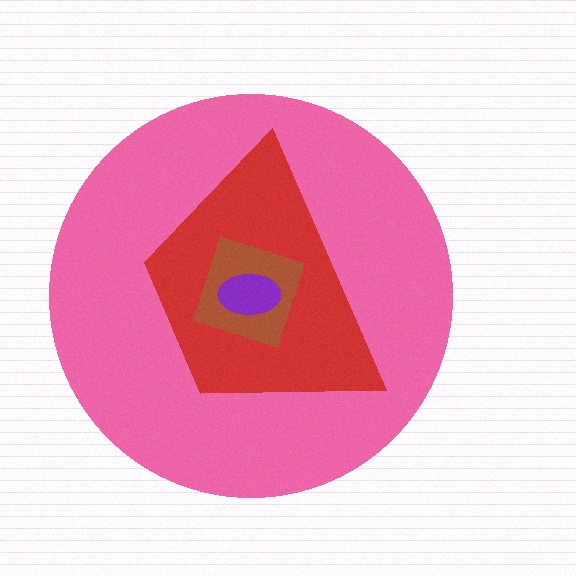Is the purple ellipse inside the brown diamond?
Yes.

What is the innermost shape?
The purple ellipse.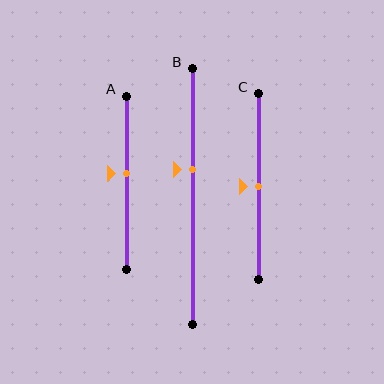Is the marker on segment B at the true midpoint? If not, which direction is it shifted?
No, the marker on segment B is shifted upward by about 11% of the segment length.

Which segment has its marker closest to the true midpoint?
Segment C has its marker closest to the true midpoint.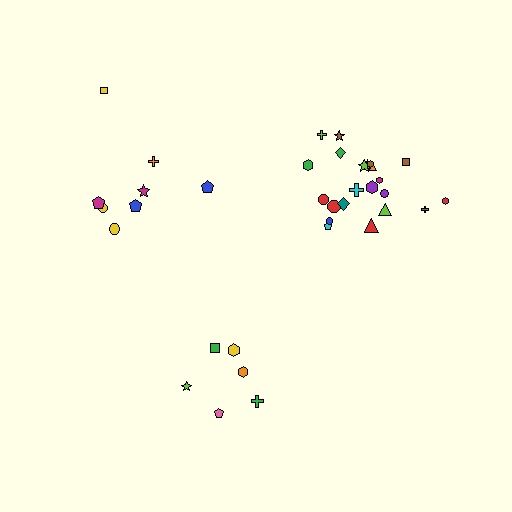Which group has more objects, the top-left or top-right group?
The top-right group.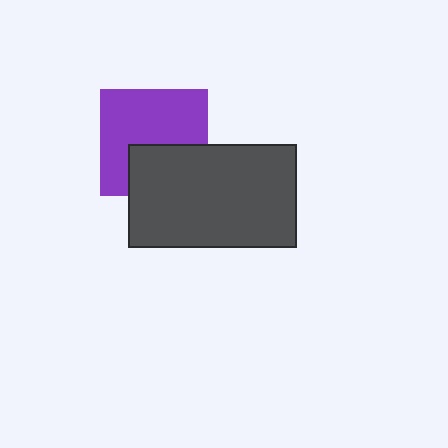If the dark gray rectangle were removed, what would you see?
You would see the complete purple square.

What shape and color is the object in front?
The object in front is a dark gray rectangle.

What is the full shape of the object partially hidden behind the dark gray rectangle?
The partially hidden object is a purple square.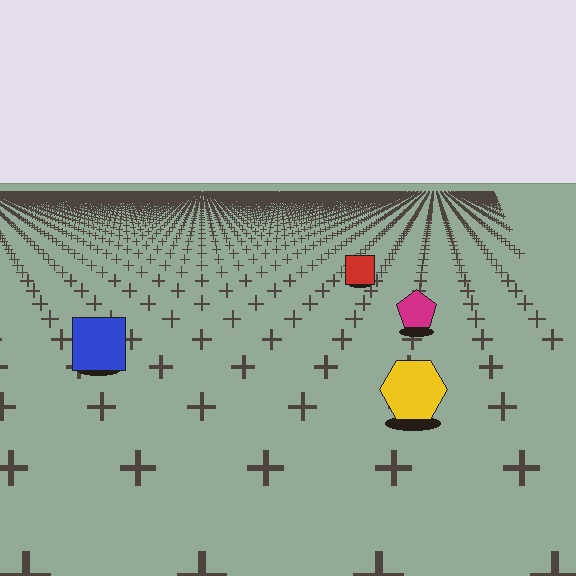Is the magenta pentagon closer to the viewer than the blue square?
No. The blue square is closer — you can tell from the texture gradient: the ground texture is coarser near it.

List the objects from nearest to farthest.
From nearest to farthest: the yellow hexagon, the blue square, the magenta pentagon, the red square.